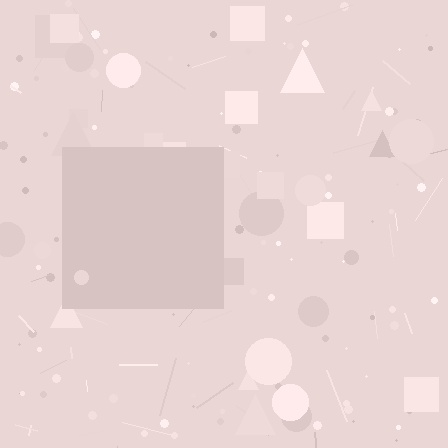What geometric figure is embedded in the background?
A square is embedded in the background.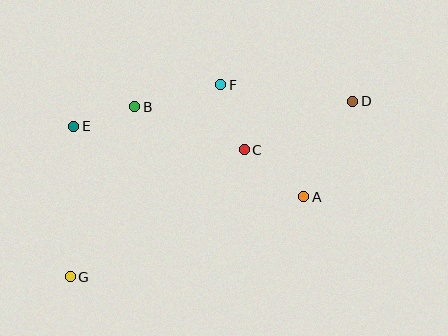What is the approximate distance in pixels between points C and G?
The distance between C and G is approximately 216 pixels.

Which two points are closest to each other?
Points B and E are closest to each other.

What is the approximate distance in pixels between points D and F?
The distance between D and F is approximately 132 pixels.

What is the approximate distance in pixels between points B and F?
The distance between B and F is approximately 90 pixels.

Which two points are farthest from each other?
Points D and G are farthest from each other.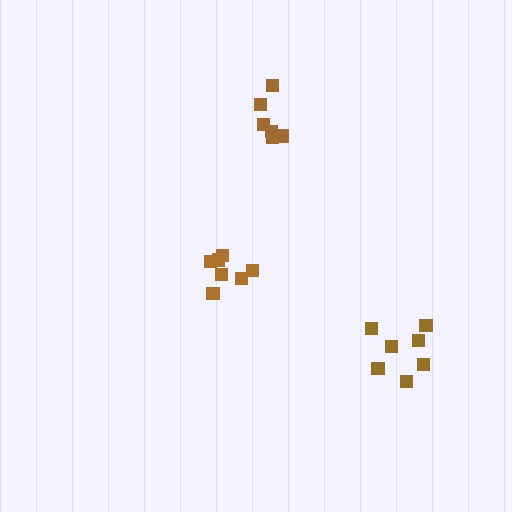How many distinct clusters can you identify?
There are 3 distinct clusters.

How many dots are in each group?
Group 1: 7 dots, Group 2: 7 dots, Group 3: 6 dots (20 total).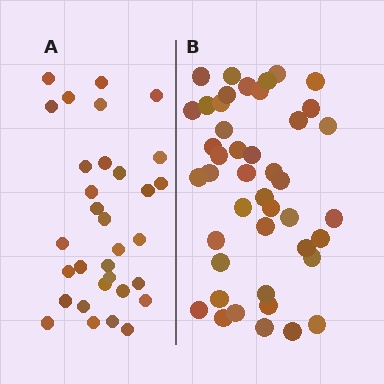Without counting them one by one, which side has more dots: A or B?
Region B (the right region) has more dots.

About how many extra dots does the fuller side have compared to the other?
Region B has roughly 12 or so more dots than region A.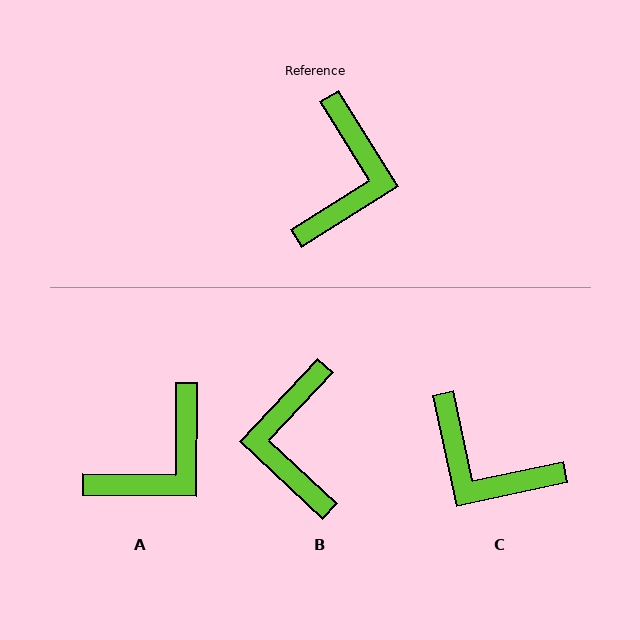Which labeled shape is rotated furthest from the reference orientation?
B, about 165 degrees away.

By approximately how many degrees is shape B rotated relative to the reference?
Approximately 165 degrees clockwise.